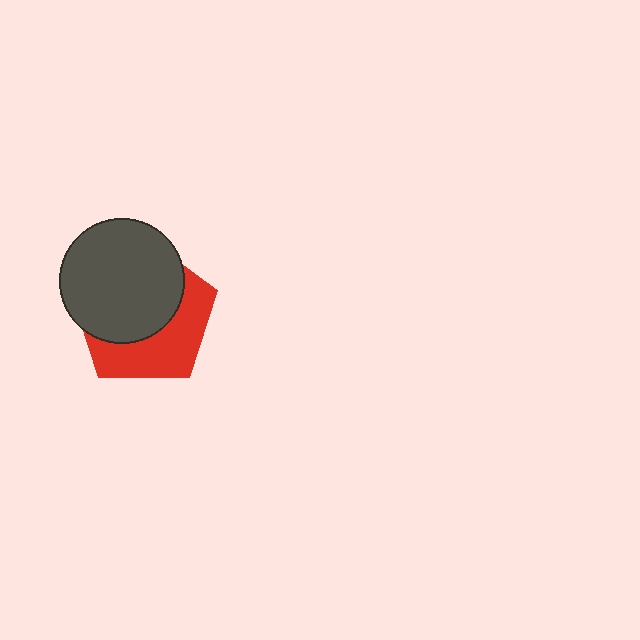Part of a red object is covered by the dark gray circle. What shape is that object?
It is a pentagon.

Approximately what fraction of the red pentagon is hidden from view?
Roughly 57% of the red pentagon is hidden behind the dark gray circle.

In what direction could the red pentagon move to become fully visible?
The red pentagon could move toward the lower-right. That would shift it out from behind the dark gray circle entirely.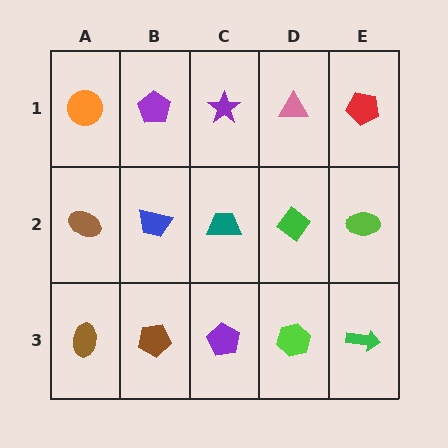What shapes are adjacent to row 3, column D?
A green diamond (row 2, column D), a purple pentagon (row 3, column C), a green arrow (row 3, column E).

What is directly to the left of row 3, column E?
A lime hexagon.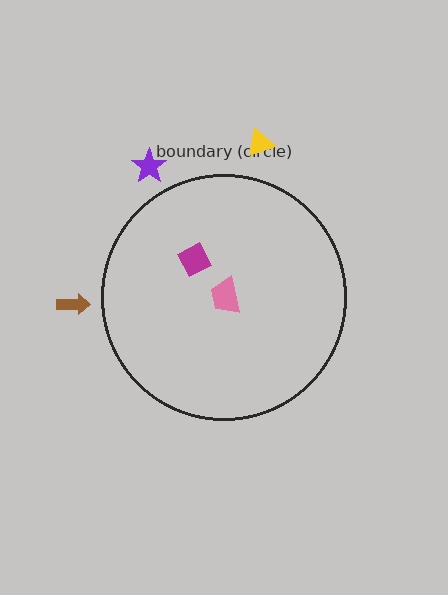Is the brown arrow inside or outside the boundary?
Outside.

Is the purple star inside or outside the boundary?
Outside.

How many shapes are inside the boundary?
2 inside, 3 outside.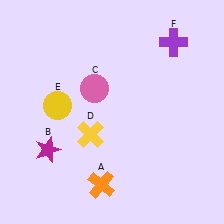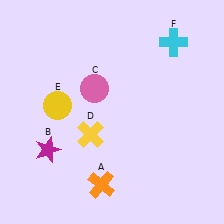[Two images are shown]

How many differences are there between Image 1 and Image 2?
There is 1 difference between the two images.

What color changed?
The cross (F) changed from purple in Image 1 to cyan in Image 2.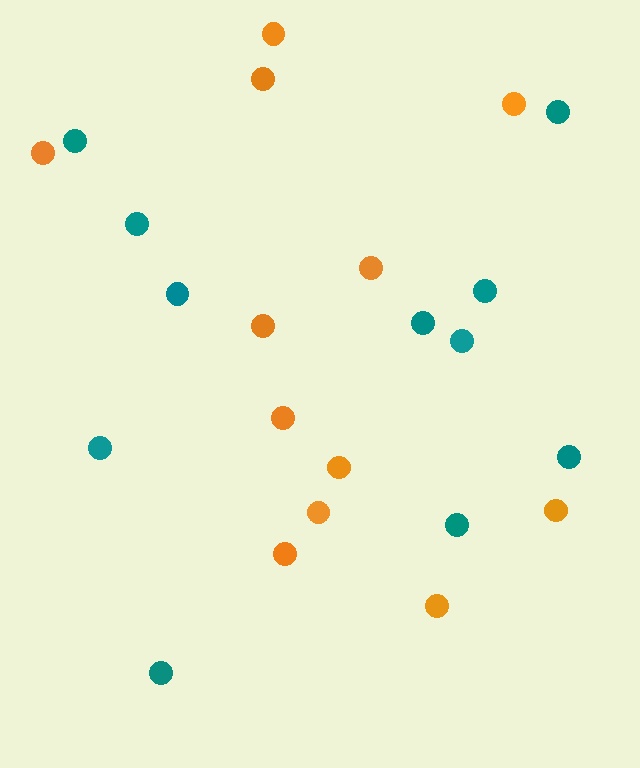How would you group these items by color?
There are 2 groups: one group of orange circles (12) and one group of teal circles (11).